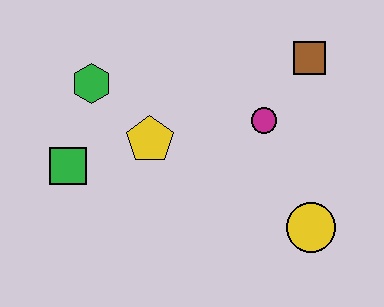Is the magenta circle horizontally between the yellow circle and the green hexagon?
Yes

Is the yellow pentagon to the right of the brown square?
No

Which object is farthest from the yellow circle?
The green hexagon is farthest from the yellow circle.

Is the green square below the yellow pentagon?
Yes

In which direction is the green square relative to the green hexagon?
The green square is below the green hexagon.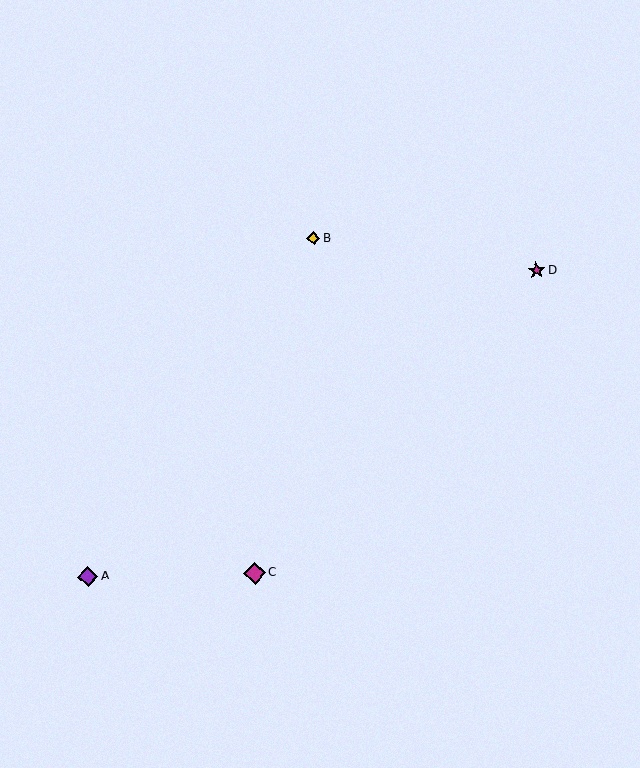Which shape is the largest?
The magenta diamond (labeled C) is the largest.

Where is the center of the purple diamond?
The center of the purple diamond is at (88, 577).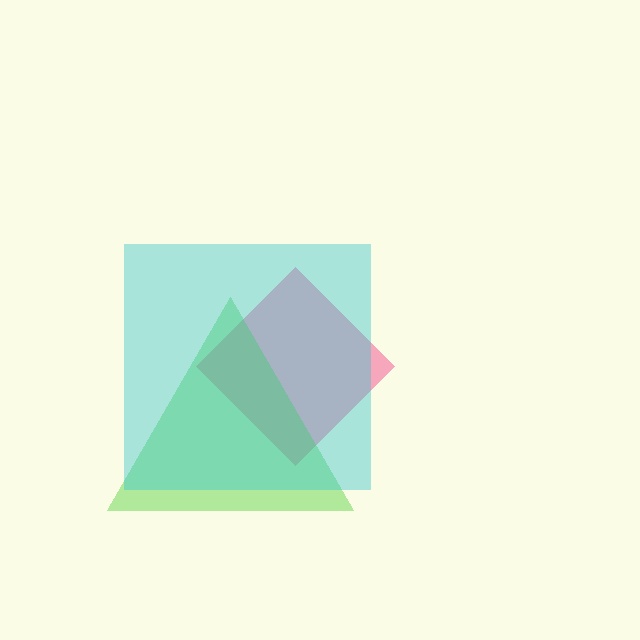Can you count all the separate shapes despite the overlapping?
Yes, there are 3 separate shapes.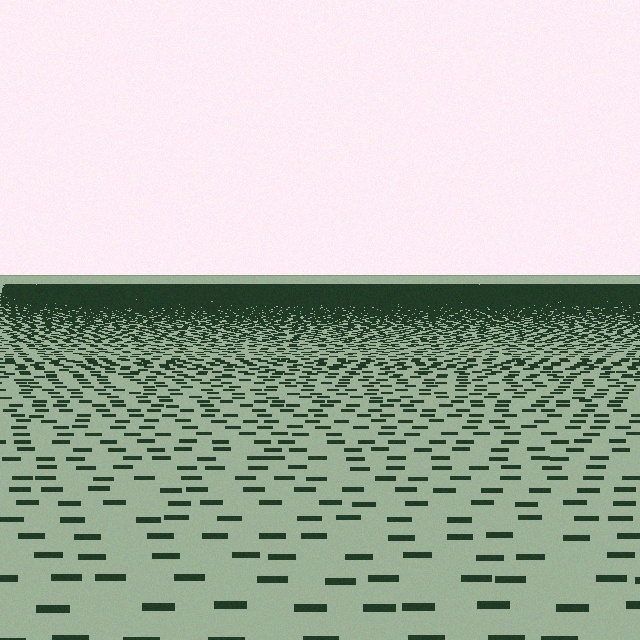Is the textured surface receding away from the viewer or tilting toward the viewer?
The surface is receding away from the viewer. Texture elements get smaller and denser toward the top.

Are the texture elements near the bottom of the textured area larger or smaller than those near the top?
Larger. Near the bottom, elements are closer to the viewer and appear at a bigger on-screen size.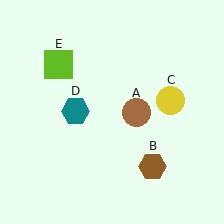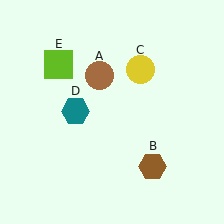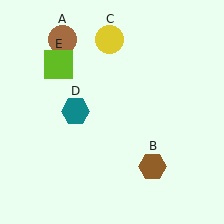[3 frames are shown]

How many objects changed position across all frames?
2 objects changed position: brown circle (object A), yellow circle (object C).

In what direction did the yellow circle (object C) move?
The yellow circle (object C) moved up and to the left.